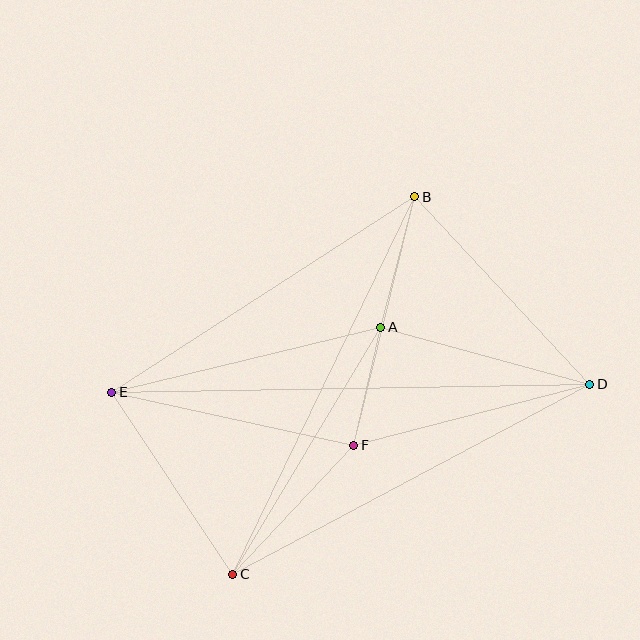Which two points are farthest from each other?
Points D and E are farthest from each other.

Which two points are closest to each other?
Points A and F are closest to each other.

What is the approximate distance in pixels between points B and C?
The distance between B and C is approximately 419 pixels.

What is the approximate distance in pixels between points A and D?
The distance between A and D is approximately 216 pixels.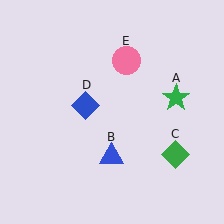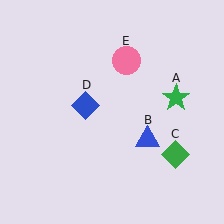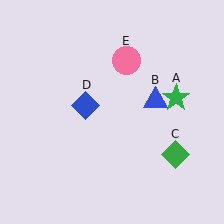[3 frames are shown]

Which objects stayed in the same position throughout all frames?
Green star (object A) and green diamond (object C) and blue diamond (object D) and pink circle (object E) remained stationary.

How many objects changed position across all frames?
1 object changed position: blue triangle (object B).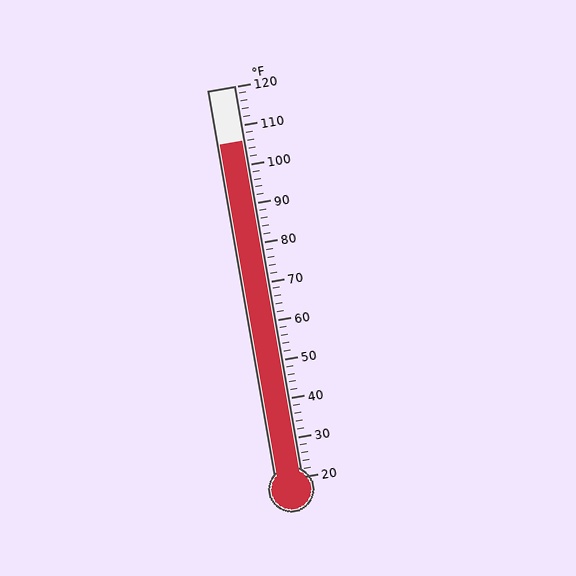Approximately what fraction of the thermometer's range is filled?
The thermometer is filled to approximately 85% of its range.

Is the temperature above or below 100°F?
The temperature is above 100°F.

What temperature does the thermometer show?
The thermometer shows approximately 106°F.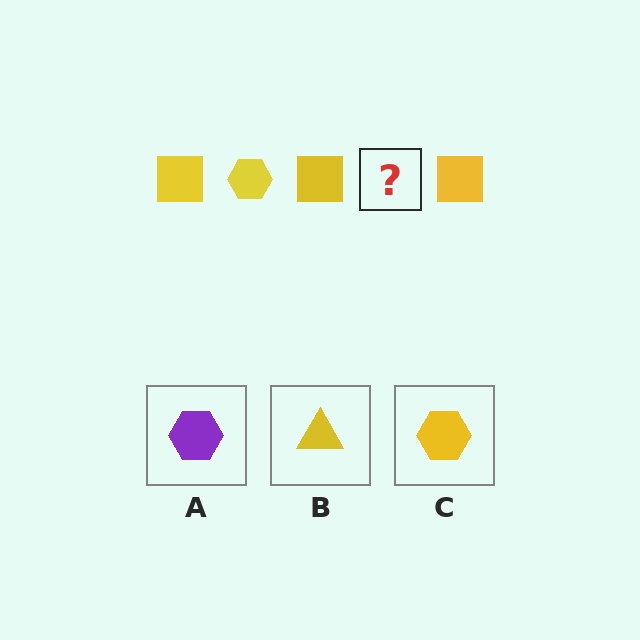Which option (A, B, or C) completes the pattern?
C.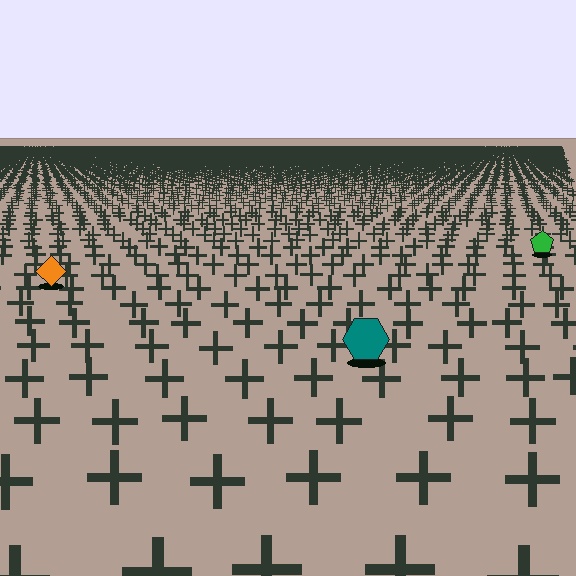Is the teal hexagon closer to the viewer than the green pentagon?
Yes. The teal hexagon is closer — you can tell from the texture gradient: the ground texture is coarser near it.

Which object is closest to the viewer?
The teal hexagon is closest. The texture marks near it are larger and more spread out.